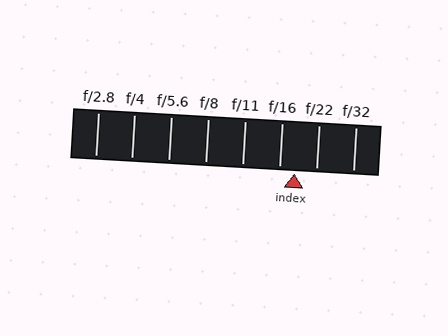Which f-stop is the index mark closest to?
The index mark is closest to f/16.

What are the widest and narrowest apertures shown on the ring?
The widest aperture shown is f/2.8 and the narrowest is f/32.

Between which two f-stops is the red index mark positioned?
The index mark is between f/16 and f/22.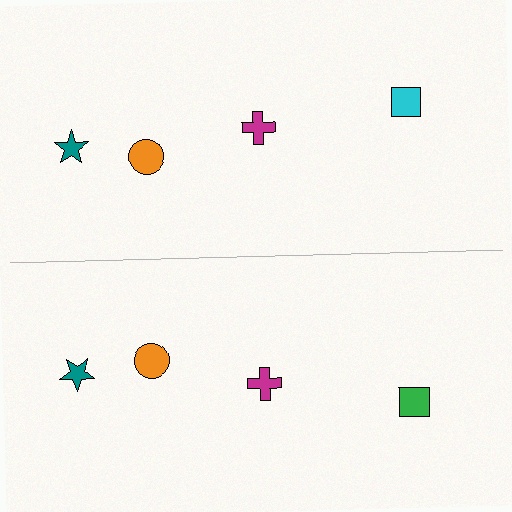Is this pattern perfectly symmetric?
No, the pattern is not perfectly symmetric. The green square on the bottom side breaks the symmetry — its mirror counterpart is cyan.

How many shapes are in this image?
There are 8 shapes in this image.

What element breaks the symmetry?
The green square on the bottom side breaks the symmetry — its mirror counterpart is cyan.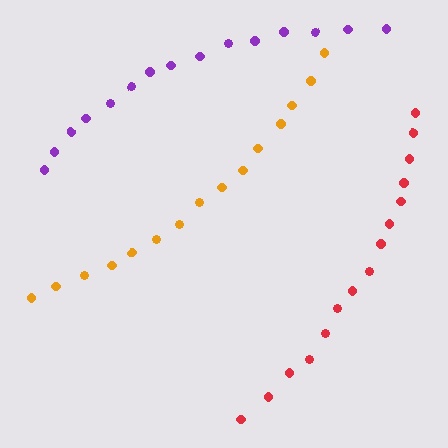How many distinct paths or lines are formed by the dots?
There are 3 distinct paths.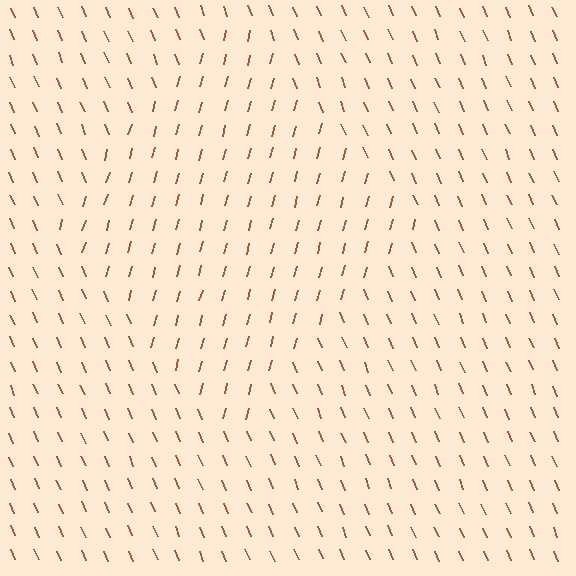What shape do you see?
I see a diamond.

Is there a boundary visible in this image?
Yes, there is a texture boundary formed by a change in line orientation.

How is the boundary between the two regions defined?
The boundary is defined purely by a change in line orientation (approximately 39 degrees difference). All lines are the same color and thickness.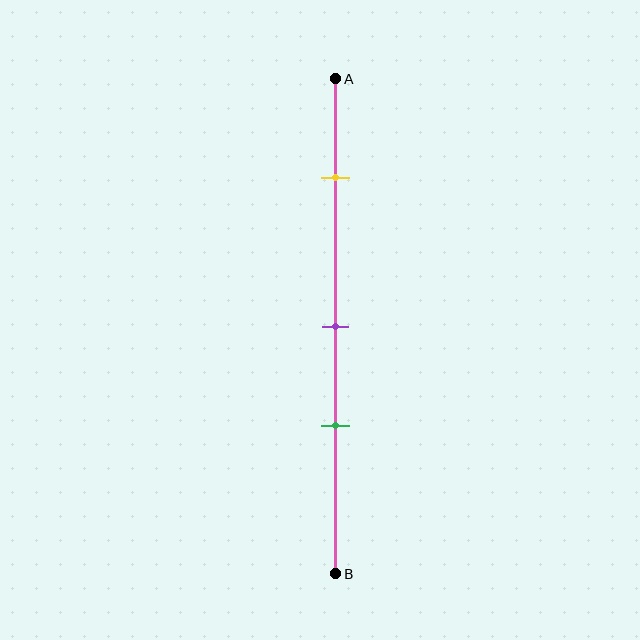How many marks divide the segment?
There are 3 marks dividing the segment.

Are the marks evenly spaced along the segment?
No, the marks are not evenly spaced.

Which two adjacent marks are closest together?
The purple and green marks are the closest adjacent pair.